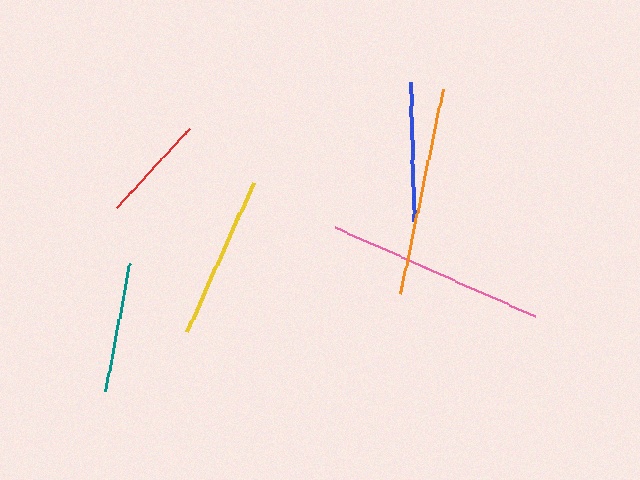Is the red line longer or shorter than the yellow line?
The yellow line is longer than the red line.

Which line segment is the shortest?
The red line is the shortest at approximately 108 pixels.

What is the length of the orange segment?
The orange segment is approximately 209 pixels long.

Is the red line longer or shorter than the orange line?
The orange line is longer than the red line.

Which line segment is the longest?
The pink line is the longest at approximately 218 pixels.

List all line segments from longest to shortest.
From longest to shortest: pink, orange, yellow, blue, teal, red.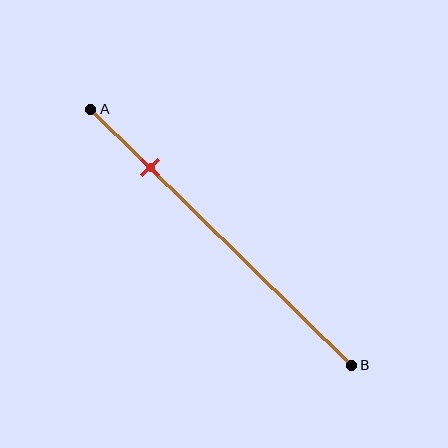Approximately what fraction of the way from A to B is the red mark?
The red mark is approximately 25% of the way from A to B.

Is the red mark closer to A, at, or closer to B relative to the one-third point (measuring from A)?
The red mark is closer to point A than the one-third point of segment AB.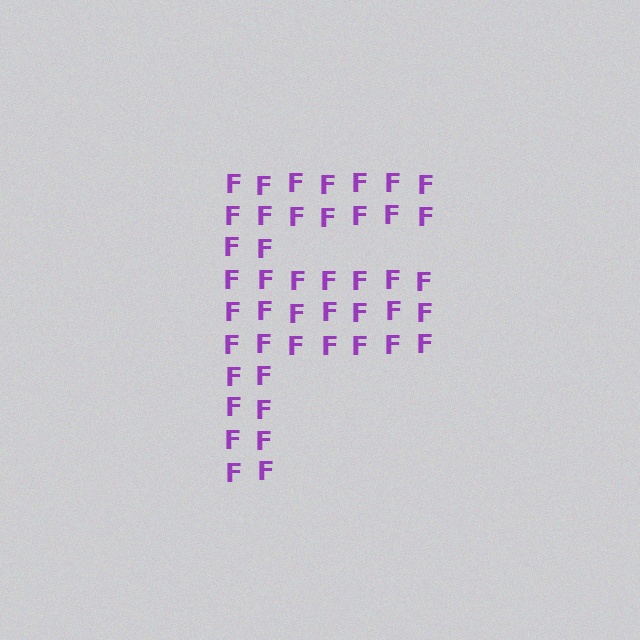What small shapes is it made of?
It is made of small letter F's.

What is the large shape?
The large shape is the letter F.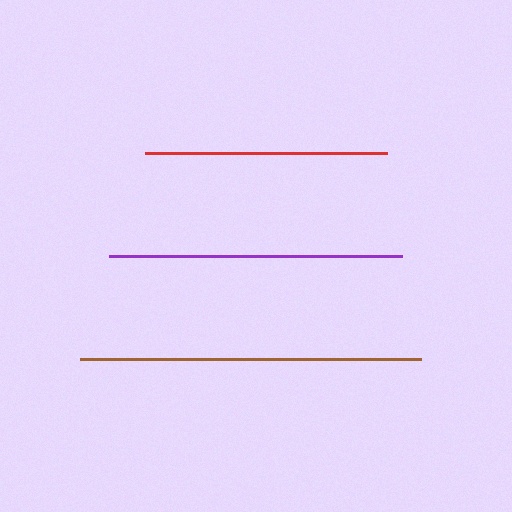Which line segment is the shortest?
The red line is the shortest at approximately 242 pixels.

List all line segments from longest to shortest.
From longest to shortest: brown, purple, red.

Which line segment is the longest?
The brown line is the longest at approximately 341 pixels.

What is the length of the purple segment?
The purple segment is approximately 292 pixels long.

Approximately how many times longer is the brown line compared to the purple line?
The brown line is approximately 1.2 times the length of the purple line.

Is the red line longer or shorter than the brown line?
The brown line is longer than the red line.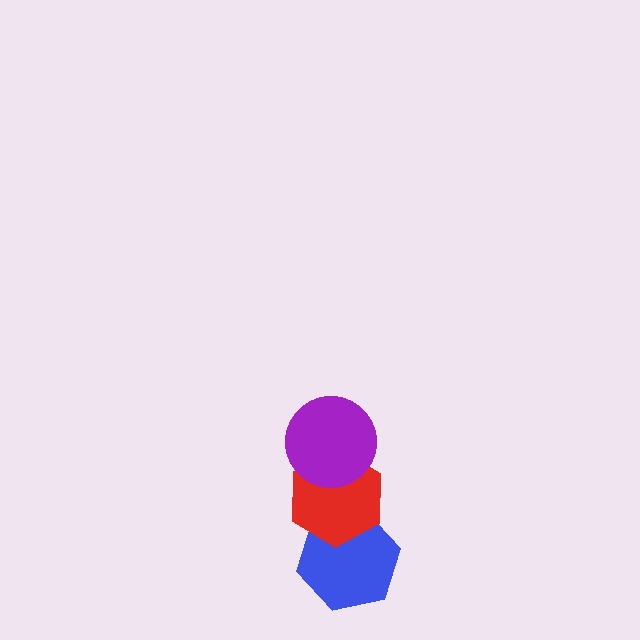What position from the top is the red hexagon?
The red hexagon is 2nd from the top.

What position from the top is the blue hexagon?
The blue hexagon is 3rd from the top.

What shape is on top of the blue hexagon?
The red hexagon is on top of the blue hexagon.